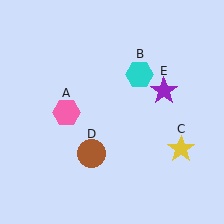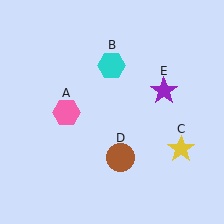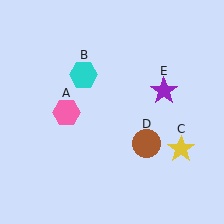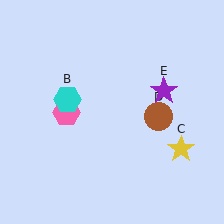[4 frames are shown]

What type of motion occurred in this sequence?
The cyan hexagon (object B), brown circle (object D) rotated counterclockwise around the center of the scene.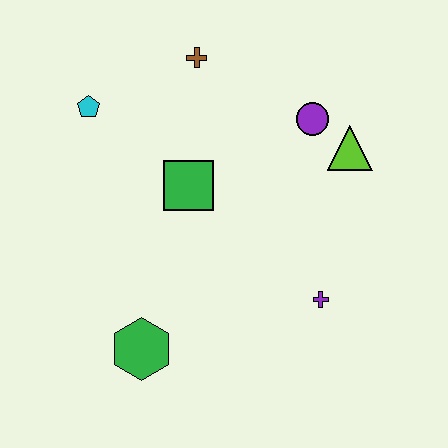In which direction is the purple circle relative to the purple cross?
The purple circle is above the purple cross.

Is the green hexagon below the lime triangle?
Yes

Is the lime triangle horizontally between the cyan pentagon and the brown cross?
No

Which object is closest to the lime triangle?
The purple circle is closest to the lime triangle.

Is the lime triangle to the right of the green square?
Yes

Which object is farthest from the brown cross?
The green hexagon is farthest from the brown cross.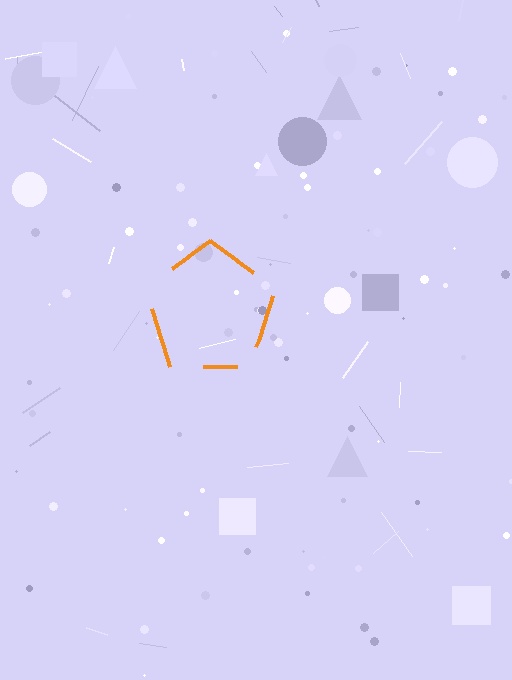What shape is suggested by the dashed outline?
The dashed outline suggests a pentagon.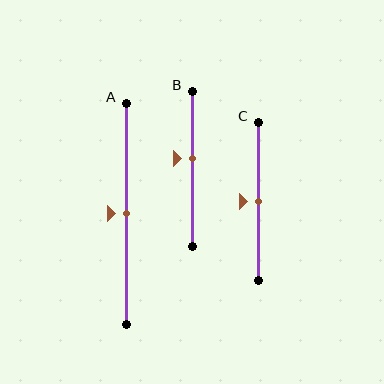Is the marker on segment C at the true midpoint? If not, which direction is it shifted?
Yes, the marker on segment C is at the true midpoint.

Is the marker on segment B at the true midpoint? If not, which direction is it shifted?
No, the marker on segment B is shifted upward by about 7% of the segment length.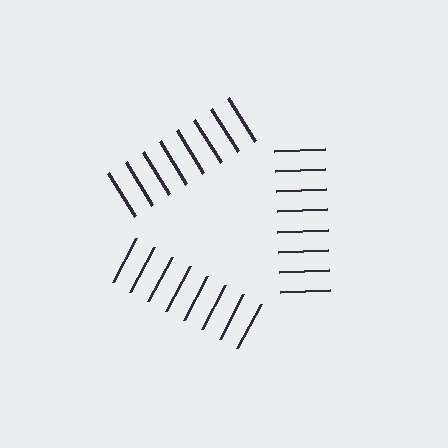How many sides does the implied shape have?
3 sides — the line-ends trace a triangle.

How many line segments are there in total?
24 — 8 along each of the 3 edges.